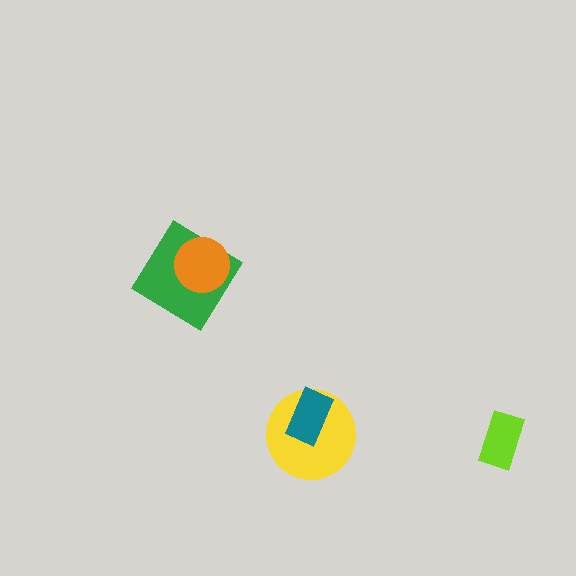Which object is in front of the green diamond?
The orange circle is in front of the green diamond.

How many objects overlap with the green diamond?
1 object overlaps with the green diamond.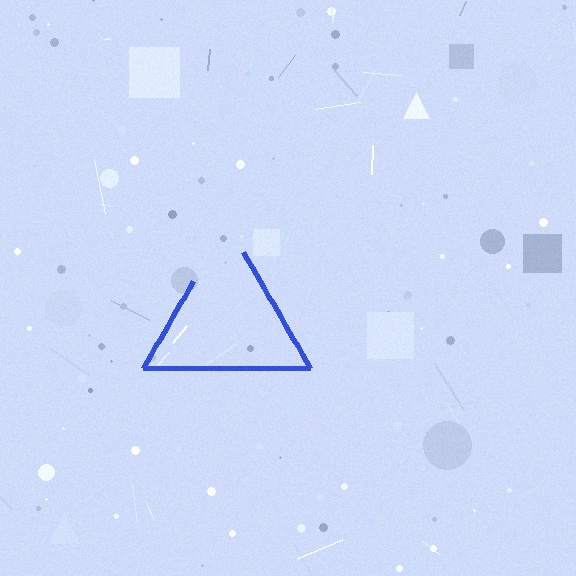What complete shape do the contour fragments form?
The contour fragments form a triangle.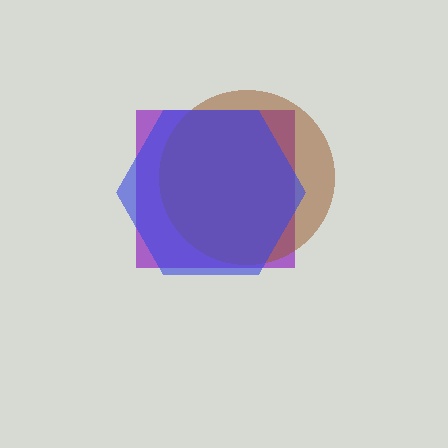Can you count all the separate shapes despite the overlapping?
Yes, there are 3 separate shapes.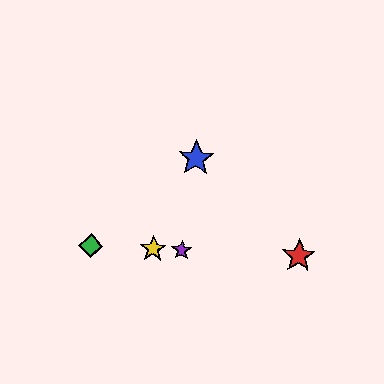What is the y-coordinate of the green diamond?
The green diamond is at y≈246.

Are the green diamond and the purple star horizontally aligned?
Yes, both are at y≈246.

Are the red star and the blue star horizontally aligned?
No, the red star is at y≈256 and the blue star is at y≈158.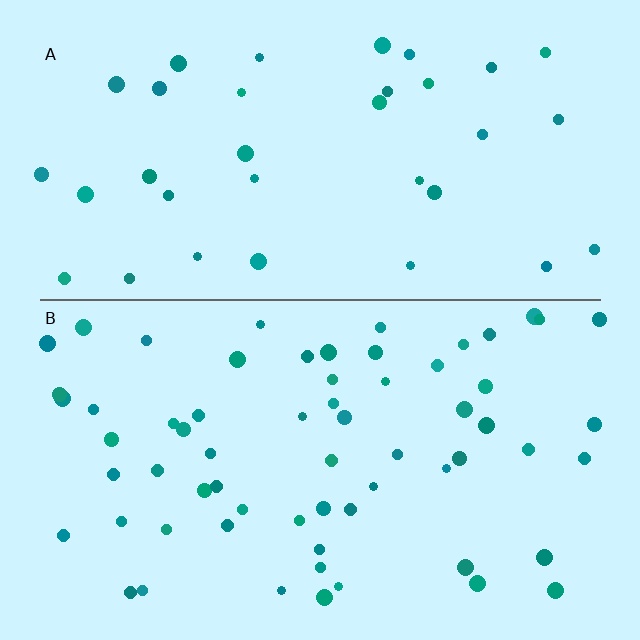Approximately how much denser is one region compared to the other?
Approximately 1.8× — region B over region A.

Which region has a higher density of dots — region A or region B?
B (the bottom).